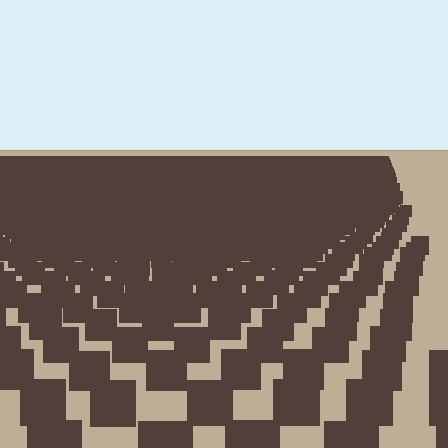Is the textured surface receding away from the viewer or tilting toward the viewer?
The surface is receding away from the viewer. Texture elements get smaller and denser toward the top.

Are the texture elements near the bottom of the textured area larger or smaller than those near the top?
Larger. Near the bottom, elements are closer to the viewer and appear at a bigger on-screen size.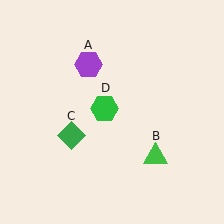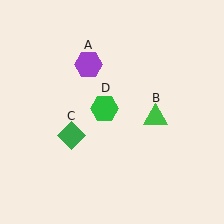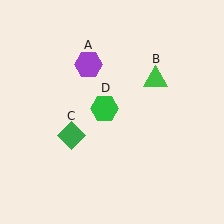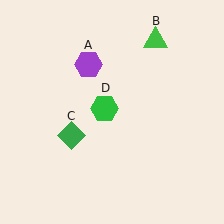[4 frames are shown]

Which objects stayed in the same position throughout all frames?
Purple hexagon (object A) and green diamond (object C) and green hexagon (object D) remained stationary.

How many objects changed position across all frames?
1 object changed position: green triangle (object B).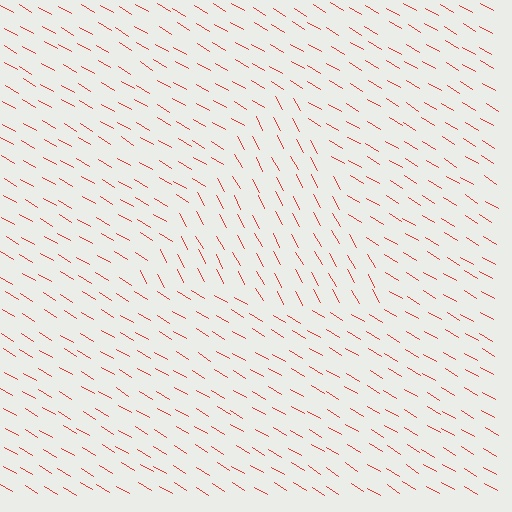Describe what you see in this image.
The image is filled with small red line segments. A triangle region in the image has lines oriented differently from the surrounding lines, creating a visible texture boundary.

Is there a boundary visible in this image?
Yes, there is a texture boundary formed by a change in line orientation.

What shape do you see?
I see a triangle.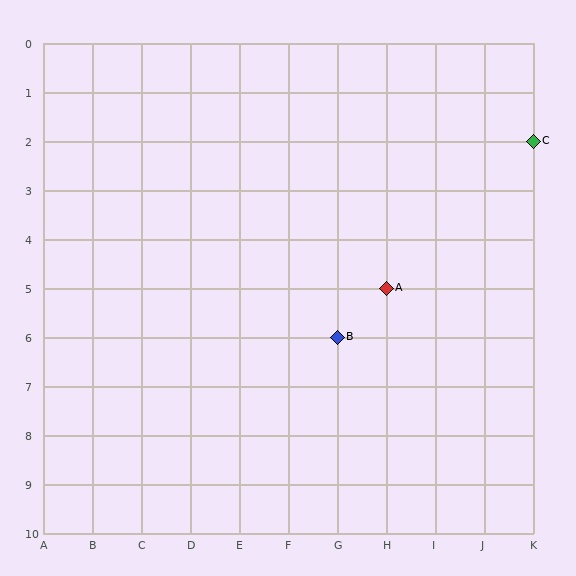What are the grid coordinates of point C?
Point C is at grid coordinates (K, 2).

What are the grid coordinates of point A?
Point A is at grid coordinates (H, 5).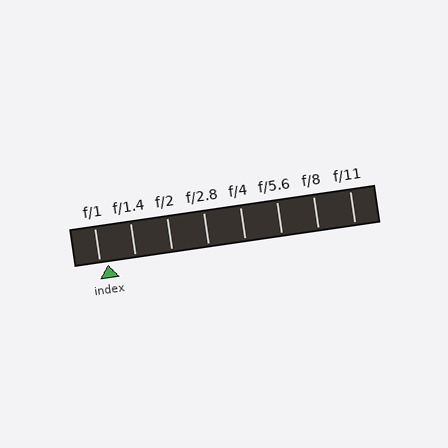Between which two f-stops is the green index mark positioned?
The index mark is between f/1 and f/1.4.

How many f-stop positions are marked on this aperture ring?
There are 8 f-stop positions marked.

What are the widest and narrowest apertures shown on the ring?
The widest aperture shown is f/1 and the narrowest is f/11.